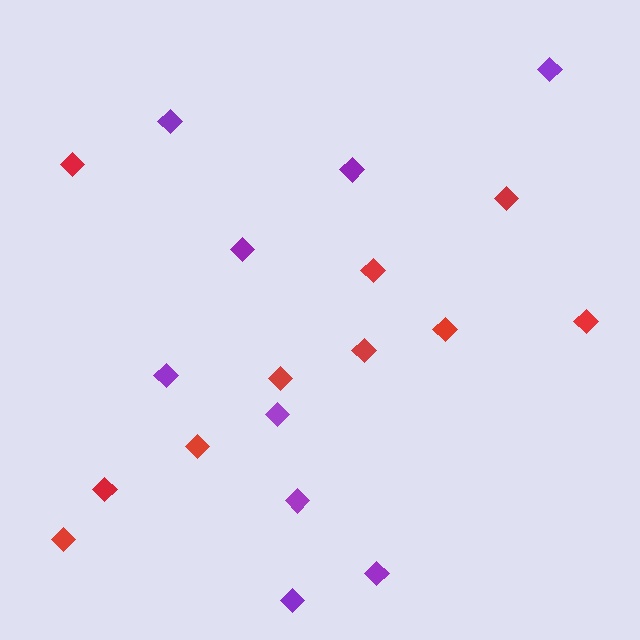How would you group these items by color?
There are 2 groups: one group of red diamonds (10) and one group of purple diamonds (9).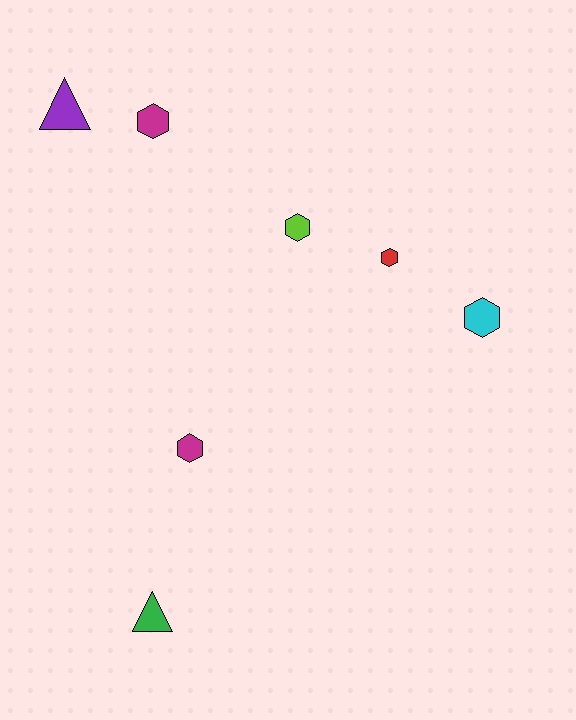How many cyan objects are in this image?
There is 1 cyan object.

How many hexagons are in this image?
There are 5 hexagons.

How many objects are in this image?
There are 7 objects.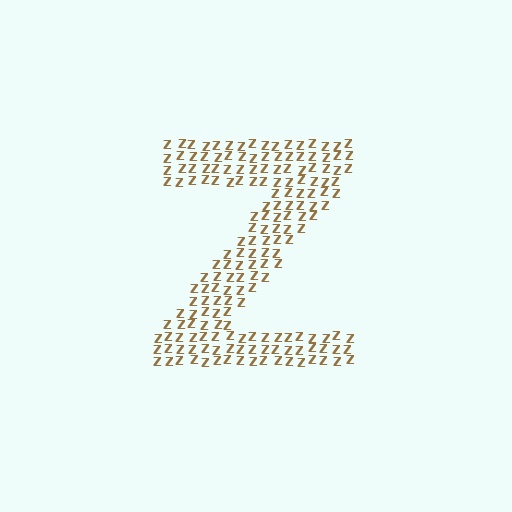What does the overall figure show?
The overall figure shows the letter Z.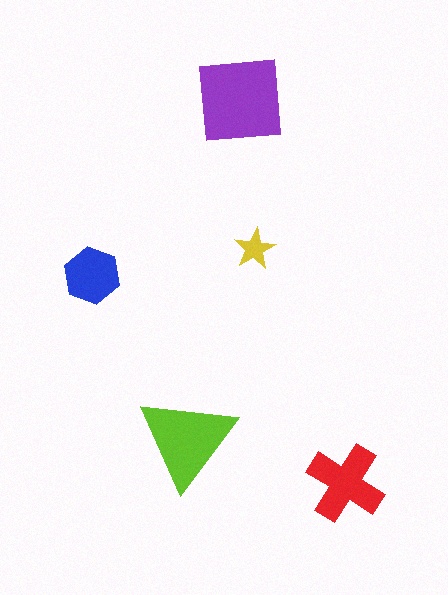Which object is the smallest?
The yellow star.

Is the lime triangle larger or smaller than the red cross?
Larger.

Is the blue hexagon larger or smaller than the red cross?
Smaller.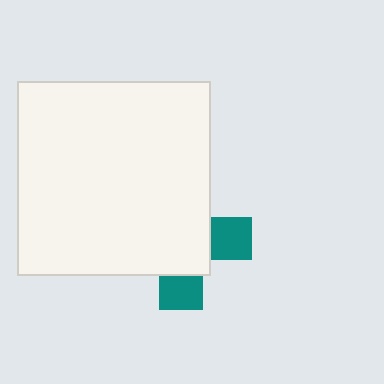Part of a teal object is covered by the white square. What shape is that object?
It is a cross.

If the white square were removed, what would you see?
You would see the complete teal cross.